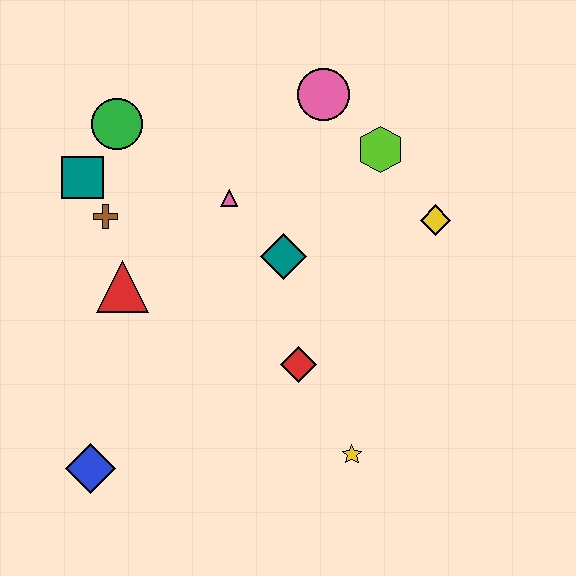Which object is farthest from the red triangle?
The yellow diamond is farthest from the red triangle.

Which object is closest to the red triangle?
The brown cross is closest to the red triangle.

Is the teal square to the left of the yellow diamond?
Yes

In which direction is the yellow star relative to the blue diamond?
The yellow star is to the right of the blue diamond.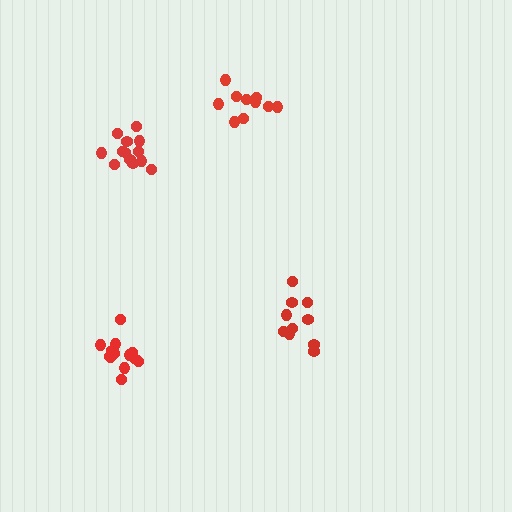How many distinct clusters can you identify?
There are 4 distinct clusters.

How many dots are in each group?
Group 1: 10 dots, Group 2: 15 dots, Group 3: 10 dots, Group 4: 13 dots (48 total).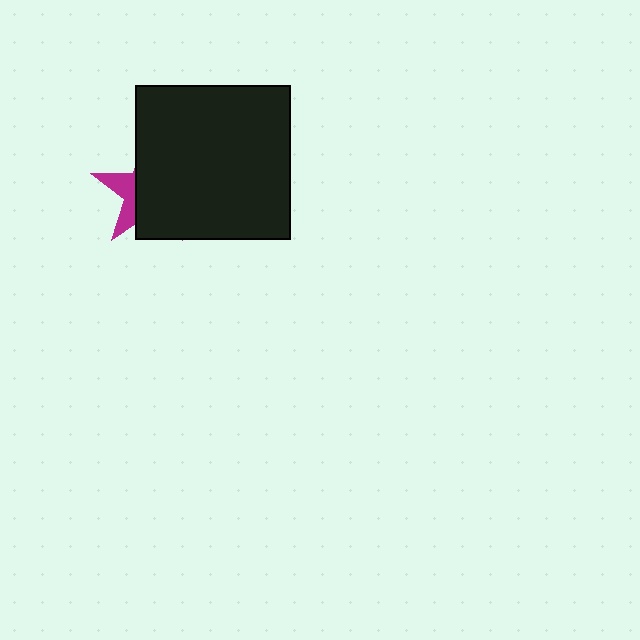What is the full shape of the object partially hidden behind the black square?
The partially hidden object is a magenta star.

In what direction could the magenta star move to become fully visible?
The magenta star could move left. That would shift it out from behind the black square entirely.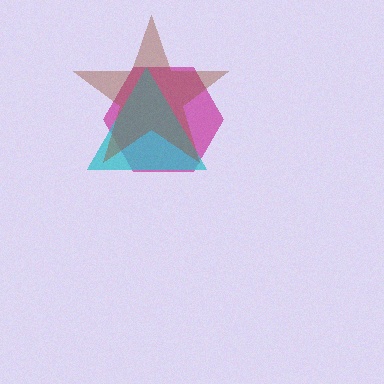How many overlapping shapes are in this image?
There are 3 overlapping shapes in the image.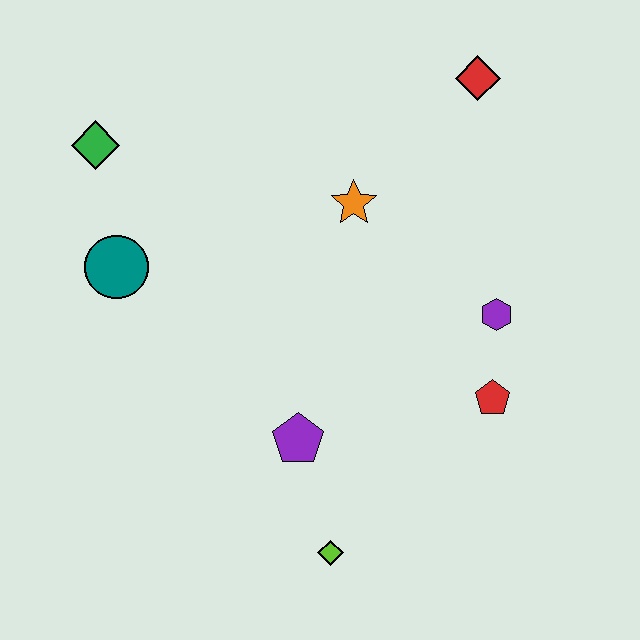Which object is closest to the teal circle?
The green diamond is closest to the teal circle.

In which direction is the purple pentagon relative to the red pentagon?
The purple pentagon is to the left of the red pentagon.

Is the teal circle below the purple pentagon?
No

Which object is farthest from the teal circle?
The red diamond is farthest from the teal circle.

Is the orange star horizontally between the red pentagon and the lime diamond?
Yes